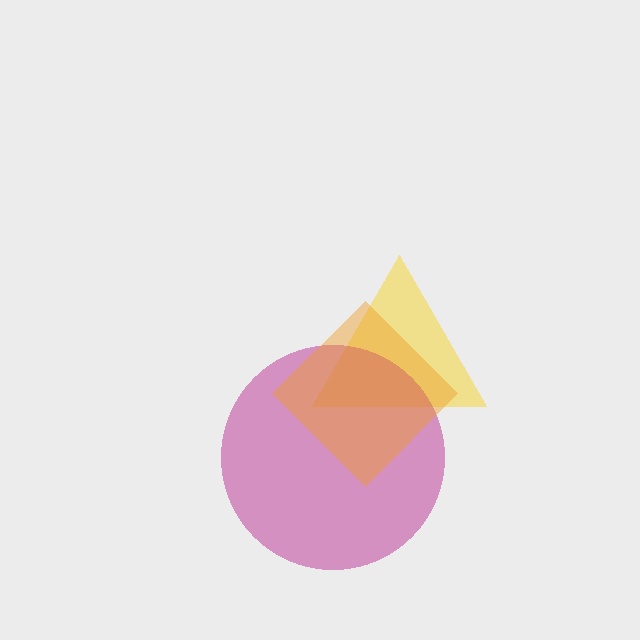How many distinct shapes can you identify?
There are 3 distinct shapes: a yellow triangle, a magenta circle, an orange diamond.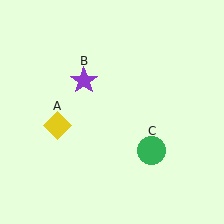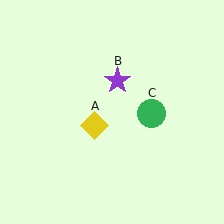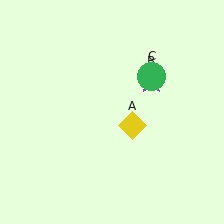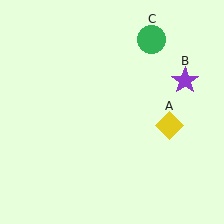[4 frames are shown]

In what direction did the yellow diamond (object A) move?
The yellow diamond (object A) moved right.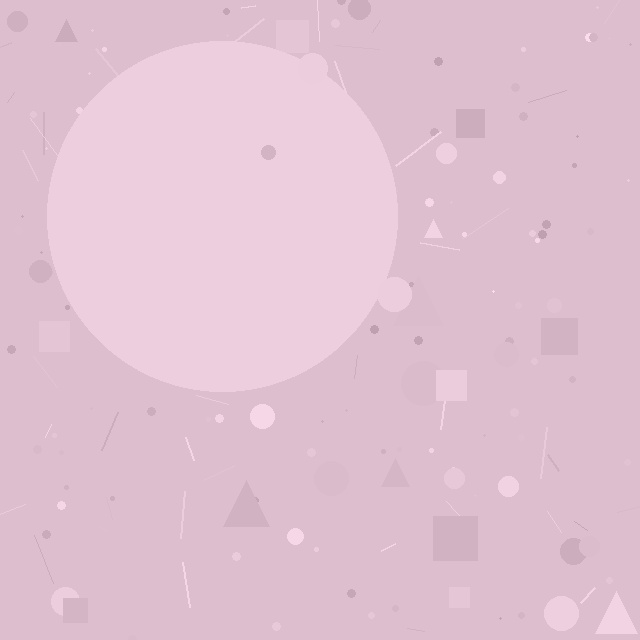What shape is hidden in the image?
A circle is hidden in the image.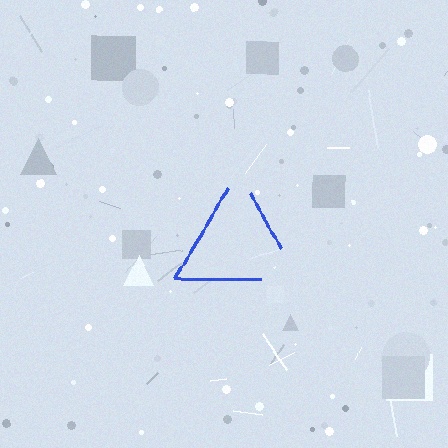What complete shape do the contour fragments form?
The contour fragments form a triangle.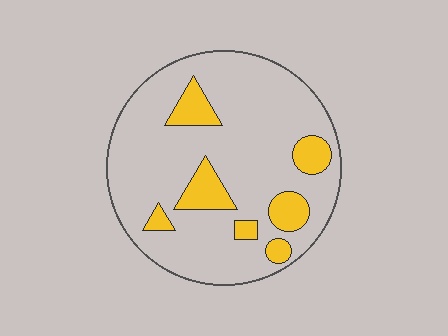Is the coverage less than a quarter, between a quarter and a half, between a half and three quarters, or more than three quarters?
Less than a quarter.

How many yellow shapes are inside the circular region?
7.